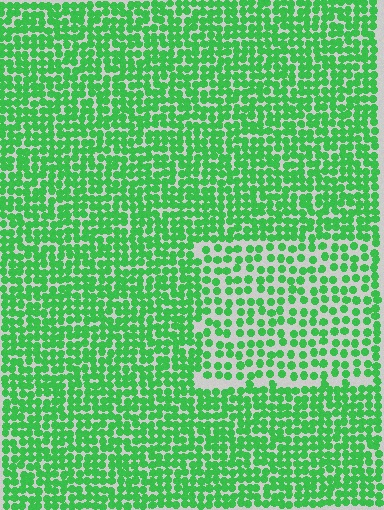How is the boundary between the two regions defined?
The boundary is defined by a change in element density (approximately 1.7x ratio). All elements are the same color, size, and shape.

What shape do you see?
I see a rectangle.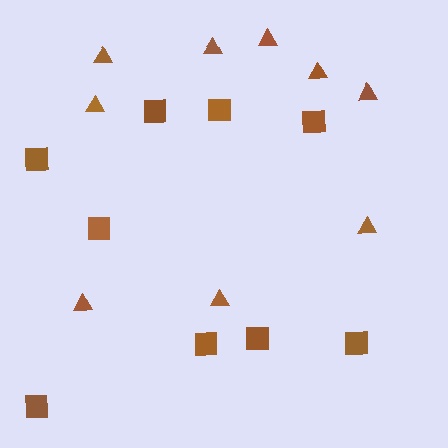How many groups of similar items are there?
There are 2 groups: one group of triangles (9) and one group of squares (9).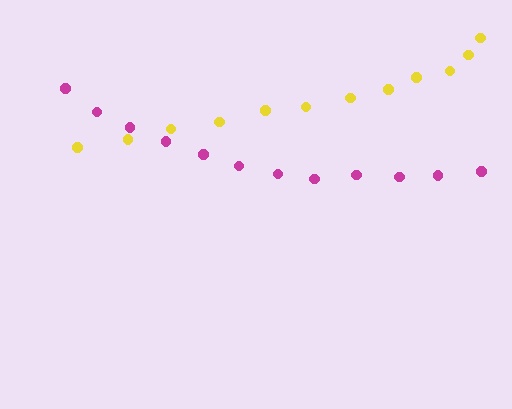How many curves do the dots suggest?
There are 2 distinct paths.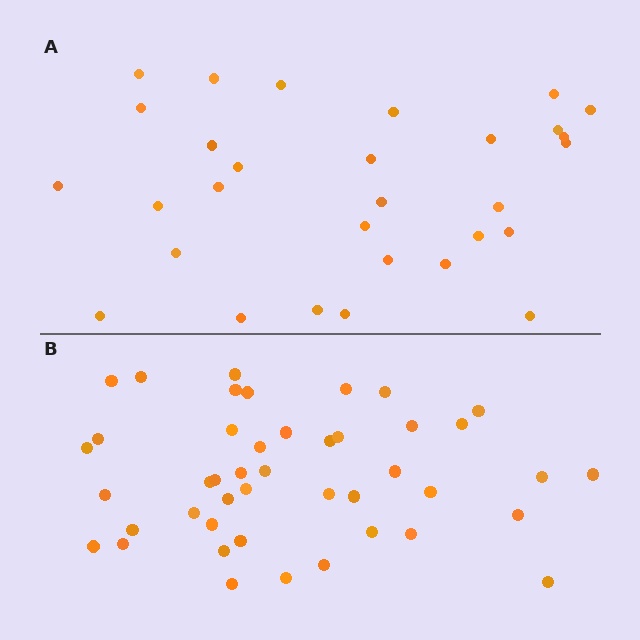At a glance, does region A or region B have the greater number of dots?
Region B (the bottom region) has more dots.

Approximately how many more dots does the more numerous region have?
Region B has approximately 15 more dots than region A.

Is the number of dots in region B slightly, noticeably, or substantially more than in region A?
Region B has substantially more. The ratio is roughly 1.5 to 1.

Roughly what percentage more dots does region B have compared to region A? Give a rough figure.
About 45% more.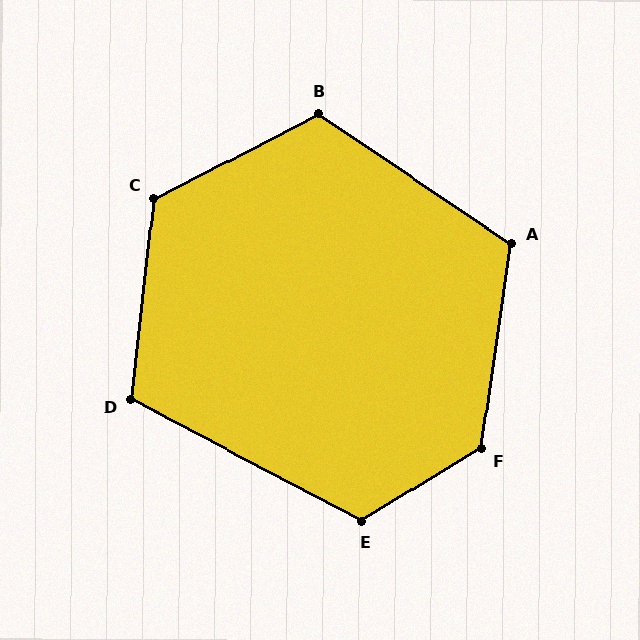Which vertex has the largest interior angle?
F, at approximately 130 degrees.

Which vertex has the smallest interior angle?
D, at approximately 111 degrees.